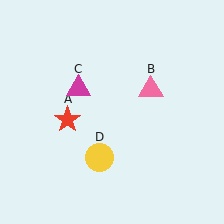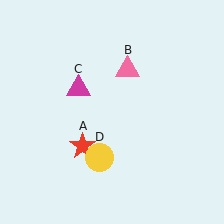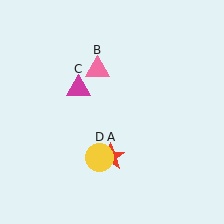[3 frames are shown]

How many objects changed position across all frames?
2 objects changed position: red star (object A), pink triangle (object B).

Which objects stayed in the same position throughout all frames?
Magenta triangle (object C) and yellow circle (object D) remained stationary.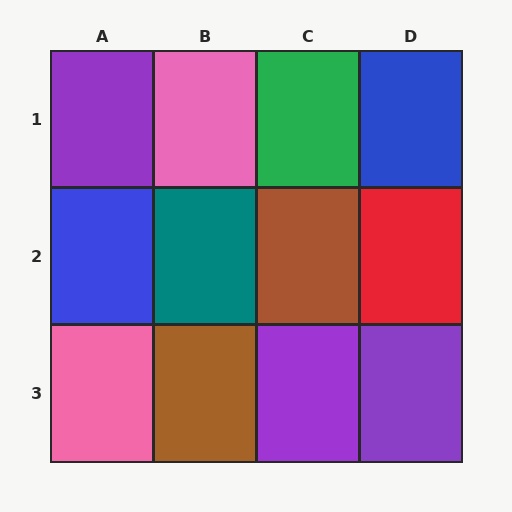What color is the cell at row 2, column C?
Brown.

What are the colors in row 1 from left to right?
Purple, pink, green, blue.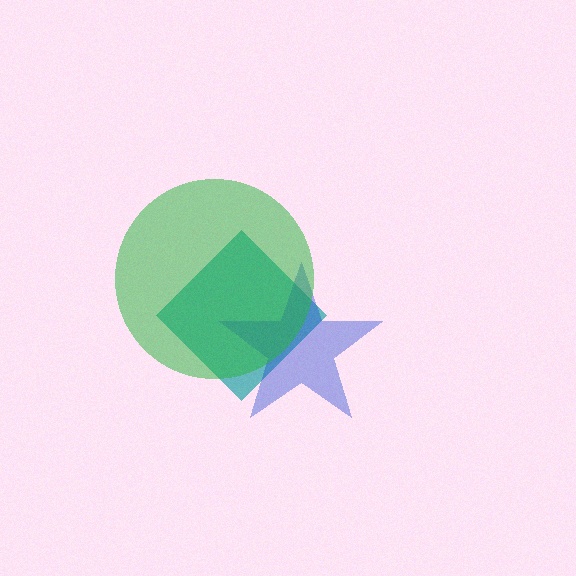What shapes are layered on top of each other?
The layered shapes are: a teal diamond, a blue star, a green circle.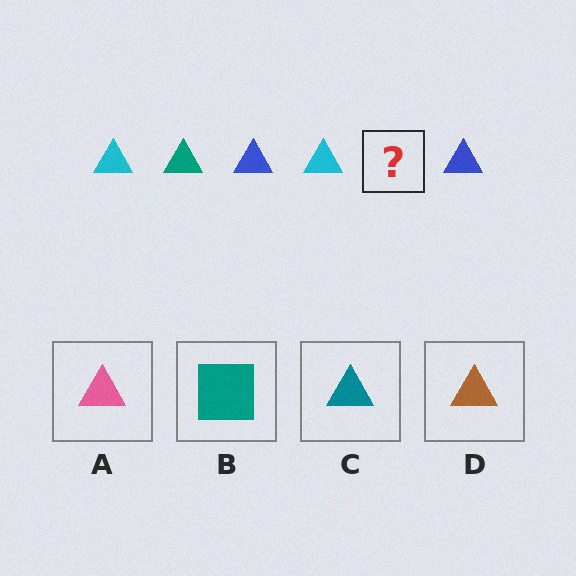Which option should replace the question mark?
Option C.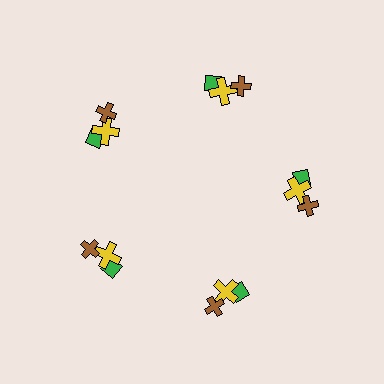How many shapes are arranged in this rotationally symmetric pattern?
There are 15 shapes, arranged in 5 groups of 3.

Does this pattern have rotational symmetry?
Yes, this pattern has 5-fold rotational symmetry. It looks the same after rotating 72 degrees around the center.